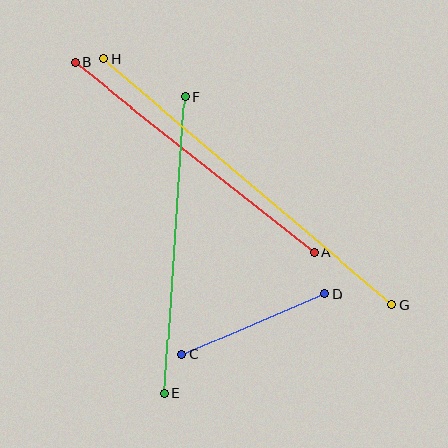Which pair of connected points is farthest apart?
Points G and H are farthest apart.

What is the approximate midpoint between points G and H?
The midpoint is at approximately (248, 182) pixels.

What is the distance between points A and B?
The distance is approximately 305 pixels.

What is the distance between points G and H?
The distance is approximately 379 pixels.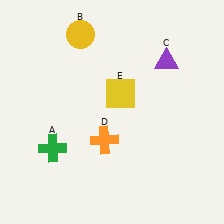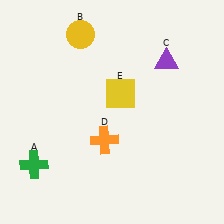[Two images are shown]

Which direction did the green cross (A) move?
The green cross (A) moved left.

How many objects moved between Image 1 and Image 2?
1 object moved between the two images.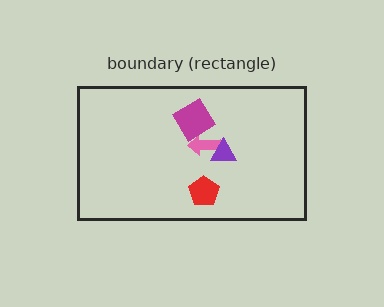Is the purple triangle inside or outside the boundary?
Inside.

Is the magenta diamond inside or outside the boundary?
Inside.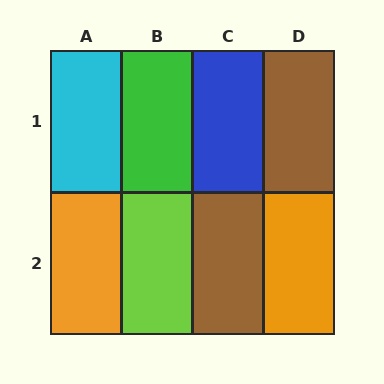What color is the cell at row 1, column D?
Brown.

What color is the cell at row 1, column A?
Cyan.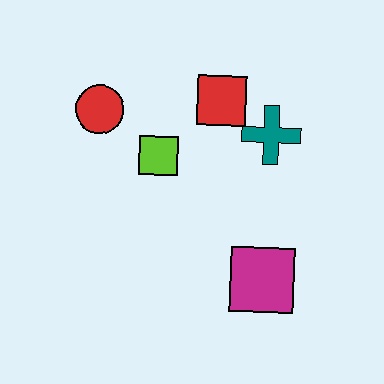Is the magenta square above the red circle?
No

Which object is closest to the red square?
The teal cross is closest to the red square.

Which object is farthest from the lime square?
The magenta square is farthest from the lime square.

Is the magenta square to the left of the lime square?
No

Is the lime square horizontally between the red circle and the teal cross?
Yes